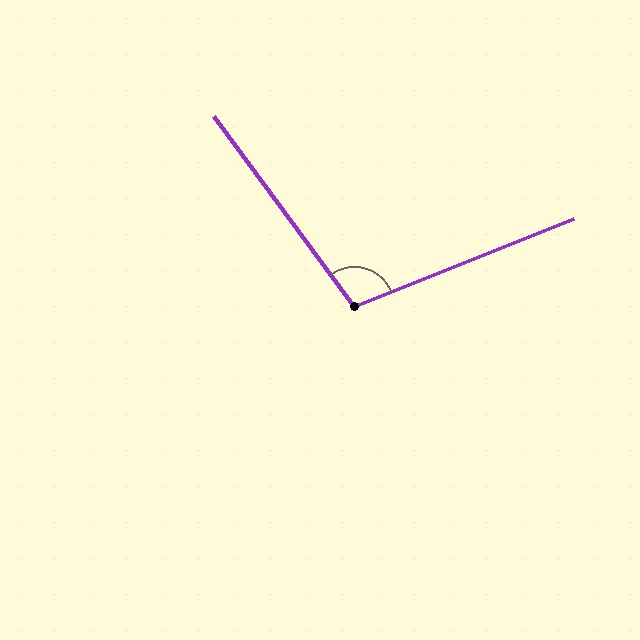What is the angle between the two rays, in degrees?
Approximately 105 degrees.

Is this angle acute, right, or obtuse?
It is obtuse.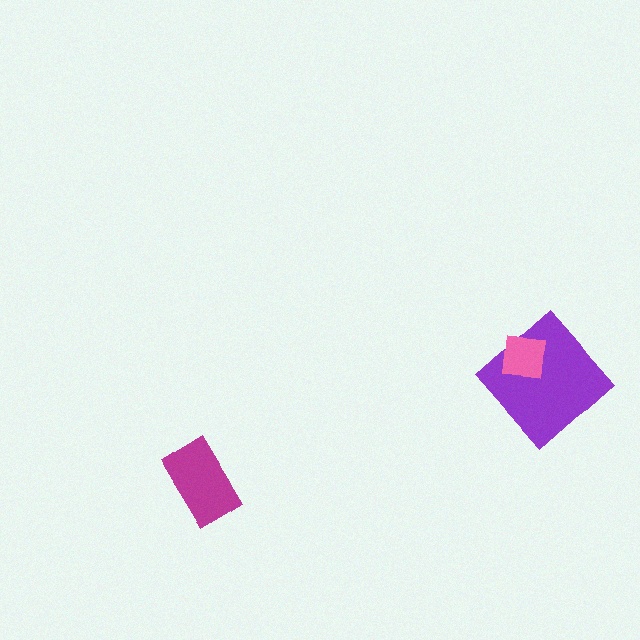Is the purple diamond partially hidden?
Yes, it is partially covered by another shape.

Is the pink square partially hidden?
No, no other shape covers it.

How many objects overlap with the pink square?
1 object overlaps with the pink square.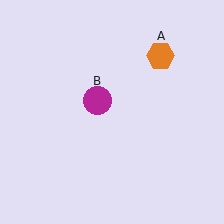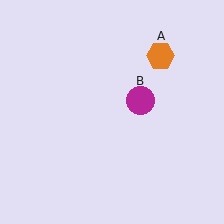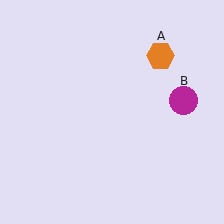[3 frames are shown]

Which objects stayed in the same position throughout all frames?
Orange hexagon (object A) remained stationary.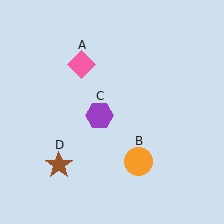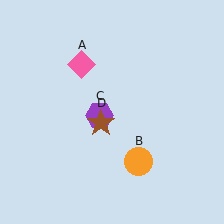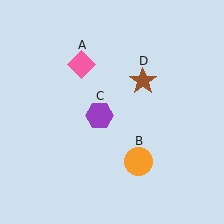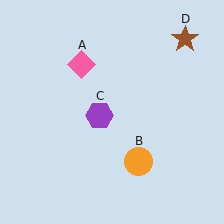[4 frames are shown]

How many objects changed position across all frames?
1 object changed position: brown star (object D).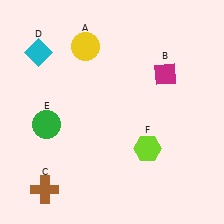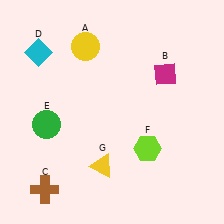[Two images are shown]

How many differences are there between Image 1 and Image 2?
There is 1 difference between the two images.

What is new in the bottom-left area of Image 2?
A yellow triangle (G) was added in the bottom-left area of Image 2.